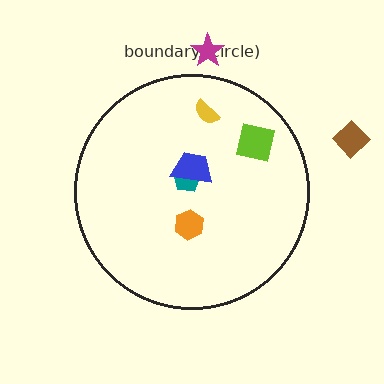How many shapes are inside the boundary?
5 inside, 2 outside.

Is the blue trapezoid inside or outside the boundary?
Inside.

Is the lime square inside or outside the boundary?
Inside.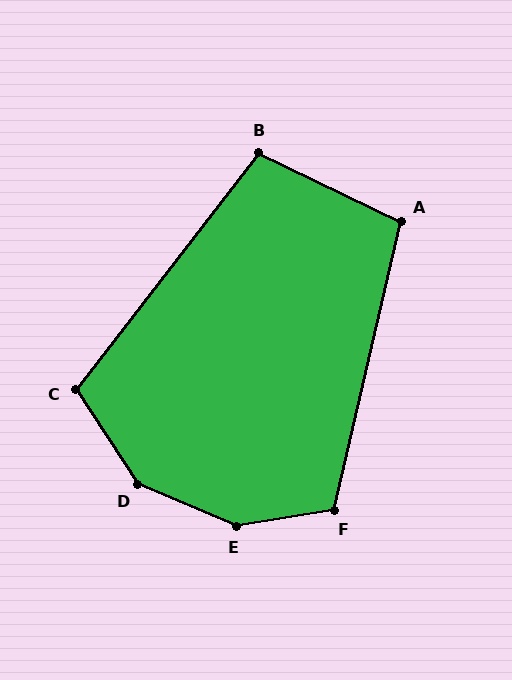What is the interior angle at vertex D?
Approximately 146 degrees (obtuse).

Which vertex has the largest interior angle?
E, at approximately 148 degrees.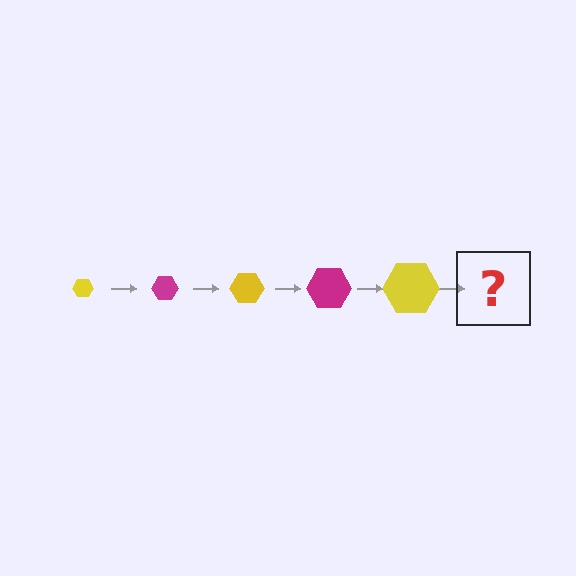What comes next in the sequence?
The next element should be a magenta hexagon, larger than the previous one.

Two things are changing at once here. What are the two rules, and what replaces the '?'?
The two rules are that the hexagon grows larger each step and the color cycles through yellow and magenta. The '?' should be a magenta hexagon, larger than the previous one.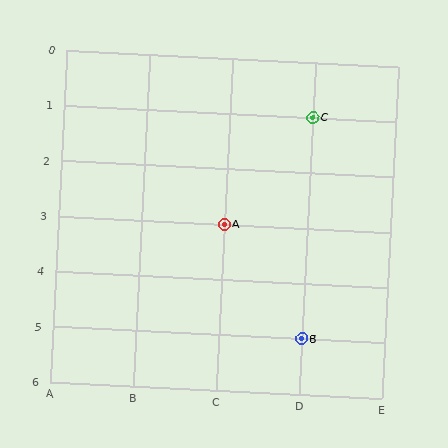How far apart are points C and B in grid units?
Points C and B are 4 rows apart.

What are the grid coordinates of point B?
Point B is at grid coordinates (D, 5).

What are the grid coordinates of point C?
Point C is at grid coordinates (D, 1).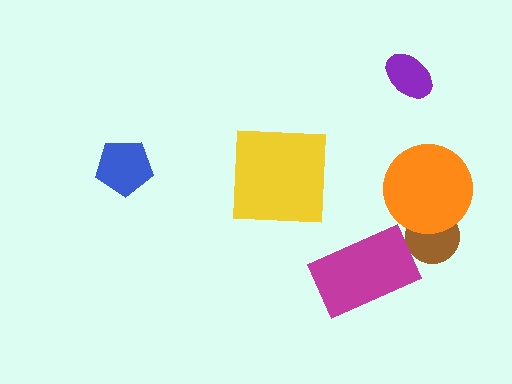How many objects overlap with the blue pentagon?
0 objects overlap with the blue pentagon.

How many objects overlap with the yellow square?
0 objects overlap with the yellow square.